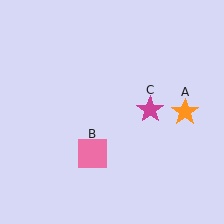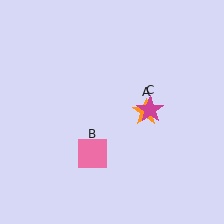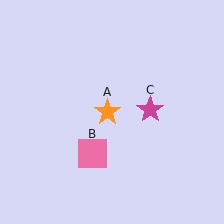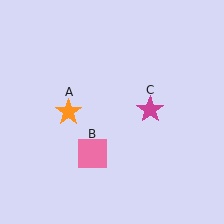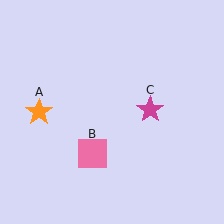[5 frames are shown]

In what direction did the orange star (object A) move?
The orange star (object A) moved left.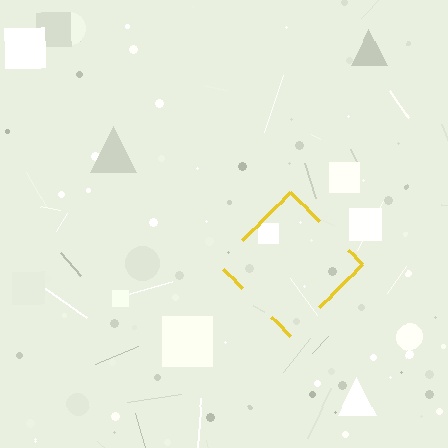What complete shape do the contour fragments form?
The contour fragments form a diamond.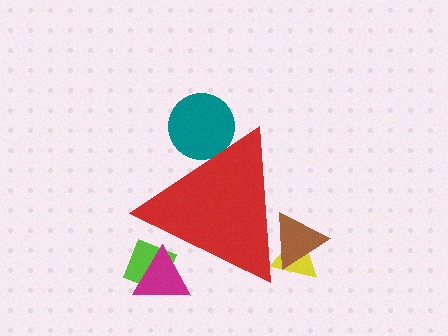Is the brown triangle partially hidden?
Yes, the brown triangle is partially hidden behind the red triangle.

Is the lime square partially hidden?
Yes, the lime square is partially hidden behind the red triangle.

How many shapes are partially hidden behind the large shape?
5 shapes are partially hidden.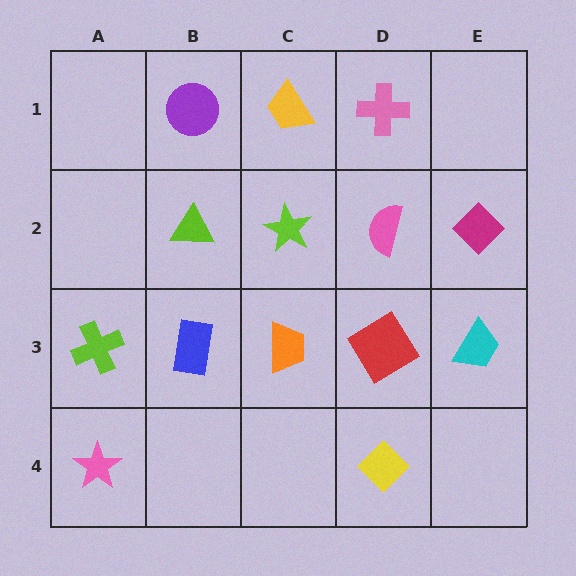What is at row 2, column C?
A lime star.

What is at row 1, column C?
A yellow trapezoid.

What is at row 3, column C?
An orange trapezoid.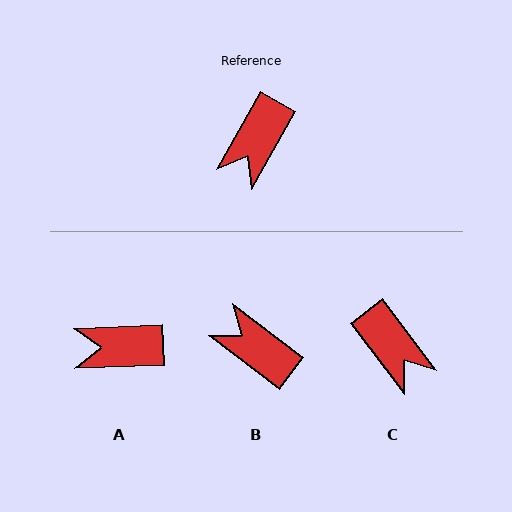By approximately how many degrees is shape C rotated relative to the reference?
Approximately 67 degrees counter-clockwise.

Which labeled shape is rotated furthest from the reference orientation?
B, about 97 degrees away.